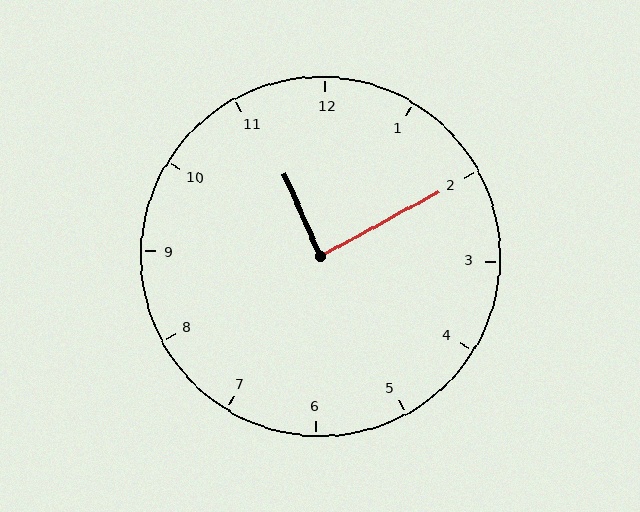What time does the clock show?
11:10.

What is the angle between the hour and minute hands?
Approximately 85 degrees.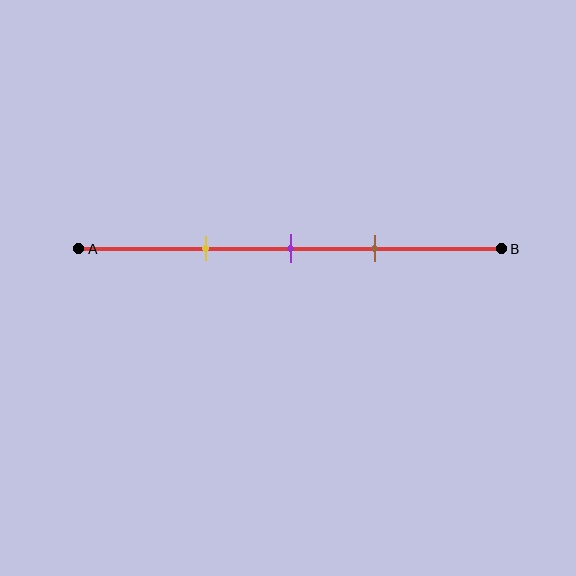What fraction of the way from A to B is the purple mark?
The purple mark is approximately 50% (0.5) of the way from A to B.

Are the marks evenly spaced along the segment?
Yes, the marks are approximately evenly spaced.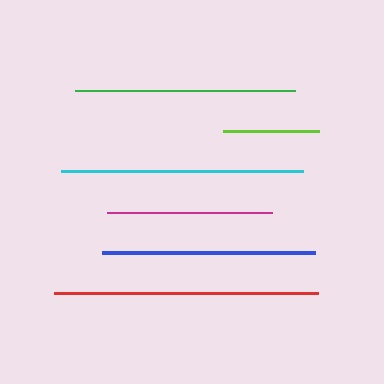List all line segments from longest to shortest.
From longest to shortest: red, cyan, green, blue, magenta, lime.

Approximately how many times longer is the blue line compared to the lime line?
The blue line is approximately 2.2 times the length of the lime line.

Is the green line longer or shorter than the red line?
The red line is longer than the green line.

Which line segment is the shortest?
The lime line is the shortest at approximately 95 pixels.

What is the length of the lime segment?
The lime segment is approximately 95 pixels long.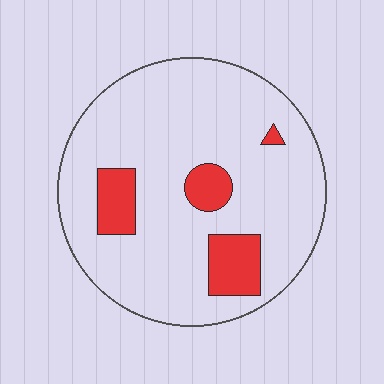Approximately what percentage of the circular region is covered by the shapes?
Approximately 15%.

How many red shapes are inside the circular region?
4.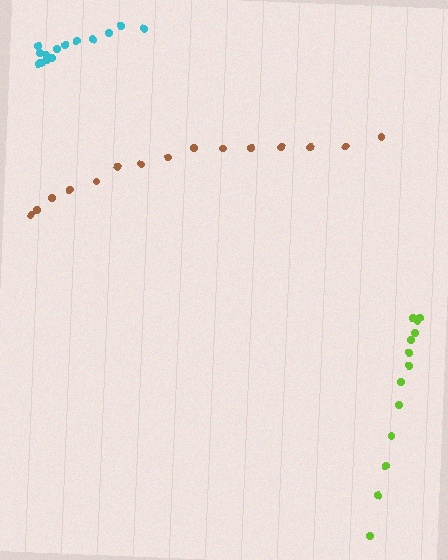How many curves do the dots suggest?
There are 3 distinct paths.